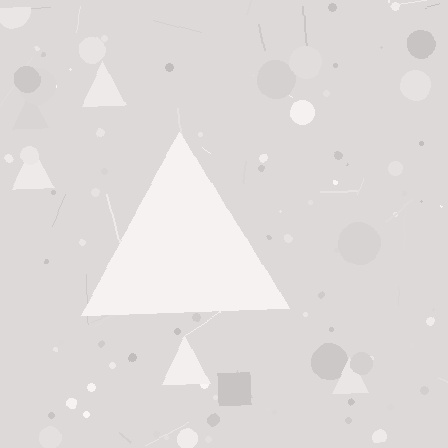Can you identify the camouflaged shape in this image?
The camouflaged shape is a triangle.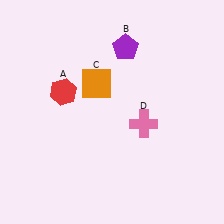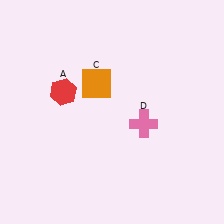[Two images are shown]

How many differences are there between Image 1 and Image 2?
There is 1 difference between the two images.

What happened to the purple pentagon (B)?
The purple pentagon (B) was removed in Image 2. It was in the top-right area of Image 1.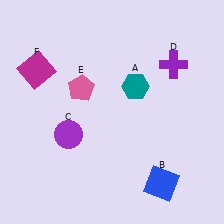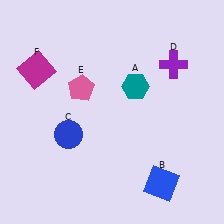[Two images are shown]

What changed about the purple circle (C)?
In Image 1, C is purple. In Image 2, it changed to blue.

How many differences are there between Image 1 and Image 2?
There is 1 difference between the two images.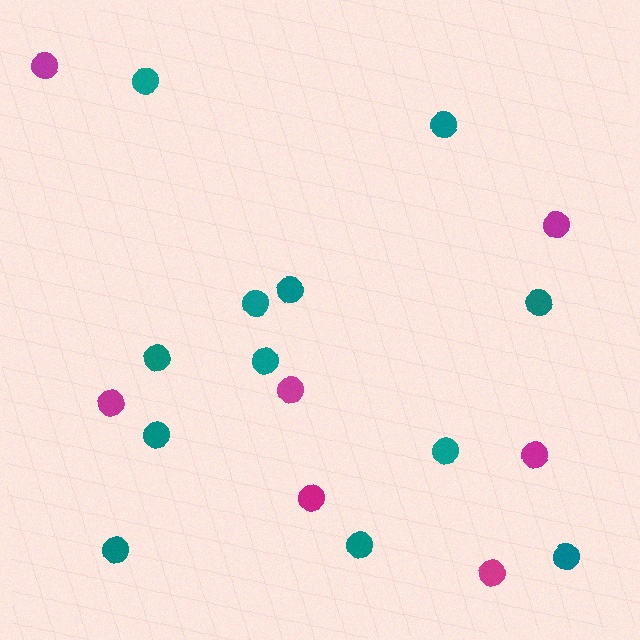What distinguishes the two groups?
There are 2 groups: one group of teal circles (12) and one group of magenta circles (7).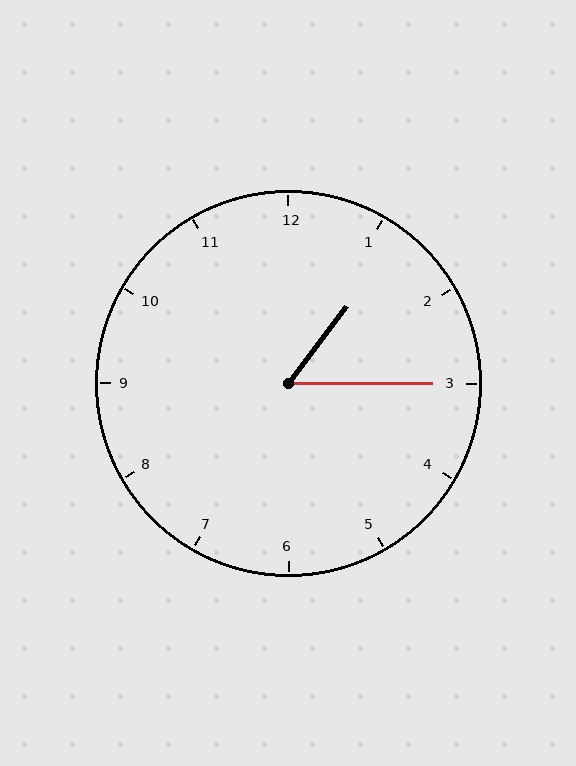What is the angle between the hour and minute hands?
Approximately 52 degrees.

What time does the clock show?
1:15.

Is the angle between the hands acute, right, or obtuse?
It is acute.